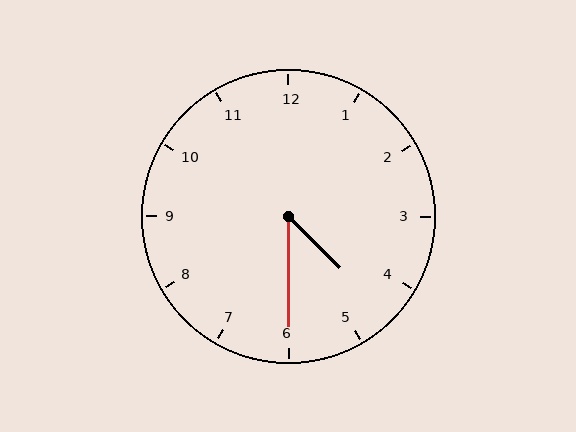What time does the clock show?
4:30.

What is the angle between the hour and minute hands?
Approximately 45 degrees.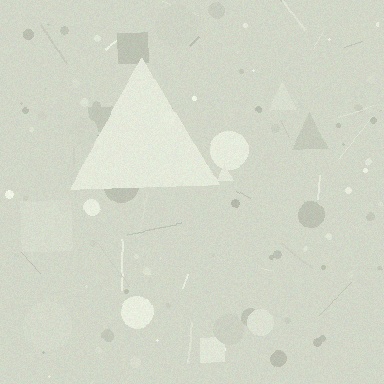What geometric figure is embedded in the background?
A triangle is embedded in the background.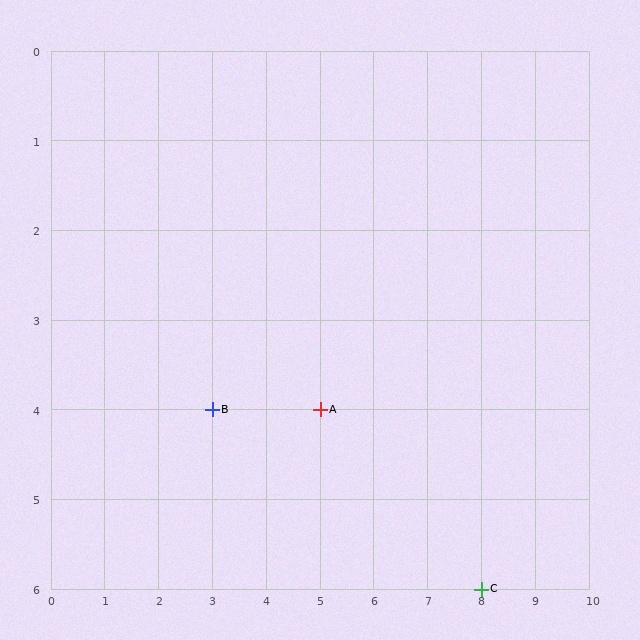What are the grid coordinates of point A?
Point A is at grid coordinates (5, 4).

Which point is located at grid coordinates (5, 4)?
Point A is at (5, 4).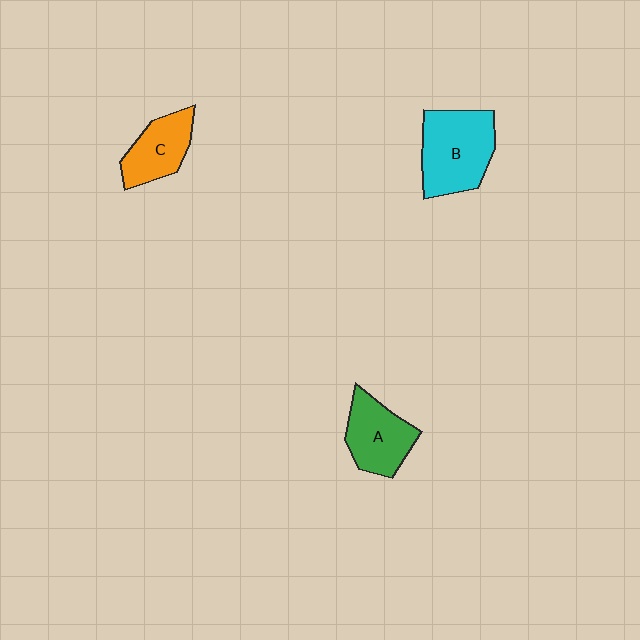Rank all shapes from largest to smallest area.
From largest to smallest: B (cyan), A (green), C (orange).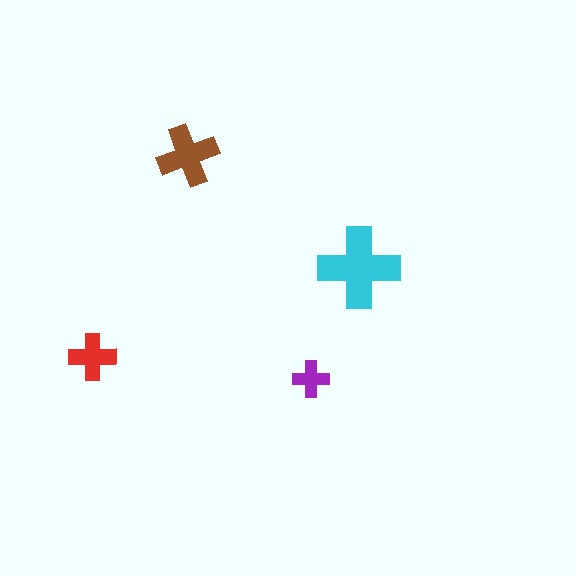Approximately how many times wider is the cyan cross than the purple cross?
About 2 times wider.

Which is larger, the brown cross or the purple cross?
The brown one.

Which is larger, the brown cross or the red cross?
The brown one.